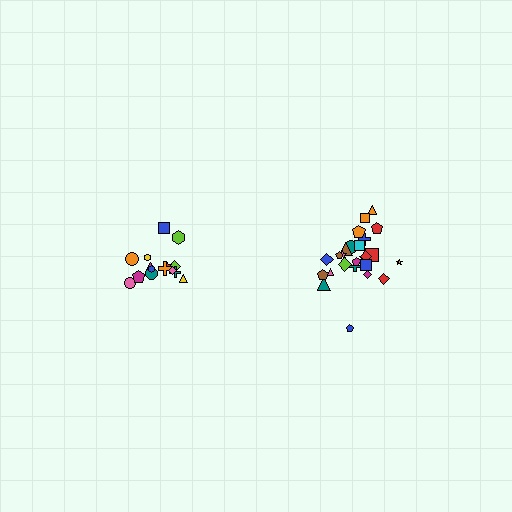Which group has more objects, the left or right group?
The right group.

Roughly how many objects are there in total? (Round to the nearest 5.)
Roughly 40 objects in total.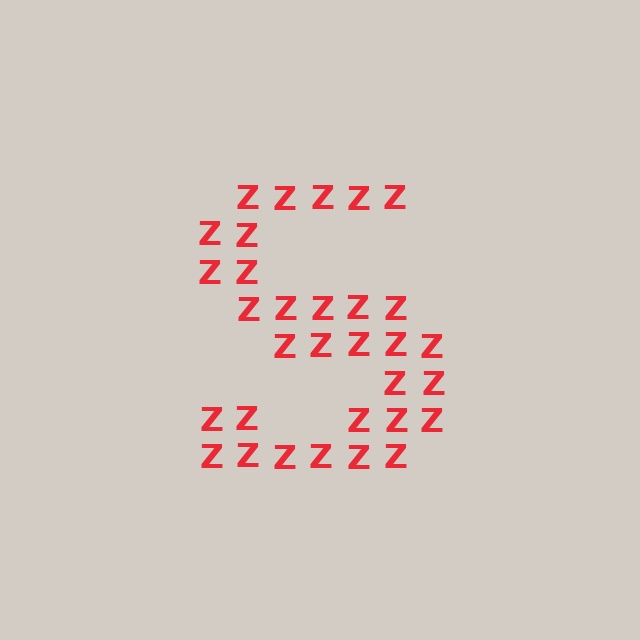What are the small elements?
The small elements are letter Z's.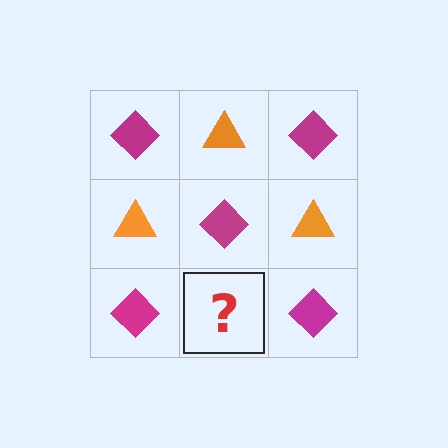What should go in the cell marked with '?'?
The missing cell should contain an orange triangle.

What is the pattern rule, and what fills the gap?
The rule is that it alternates magenta diamond and orange triangle in a checkerboard pattern. The gap should be filled with an orange triangle.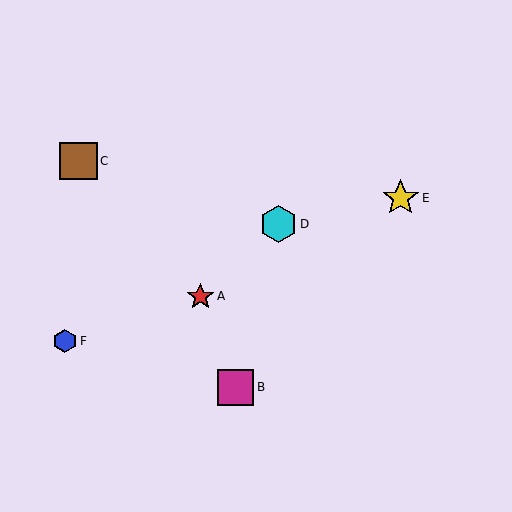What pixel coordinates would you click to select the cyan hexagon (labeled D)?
Click at (279, 224) to select the cyan hexagon D.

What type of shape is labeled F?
Shape F is a blue hexagon.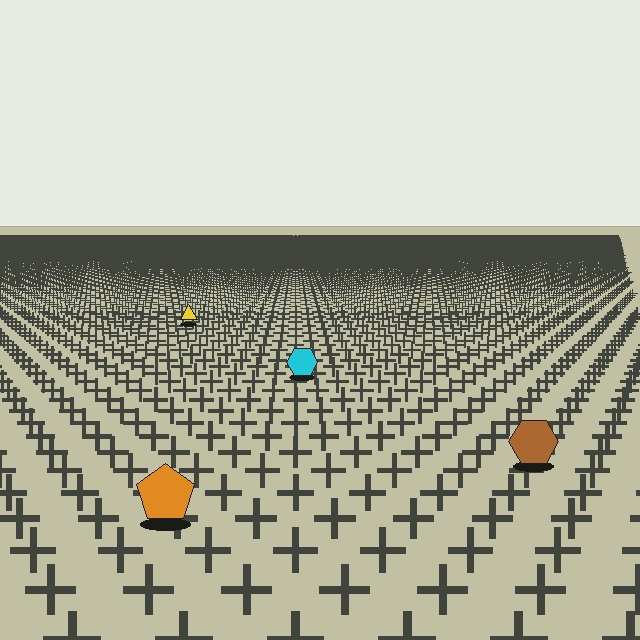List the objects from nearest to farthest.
From nearest to farthest: the orange pentagon, the brown hexagon, the cyan hexagon, the yellow triangle.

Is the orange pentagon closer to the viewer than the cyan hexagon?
Yes. The orange pentagon is closer — you can tell from the texture gradient: the ground texture is coarser near it.